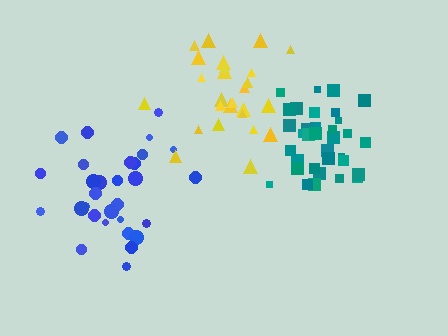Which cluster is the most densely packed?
Teal.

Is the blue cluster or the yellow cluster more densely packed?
Yellow.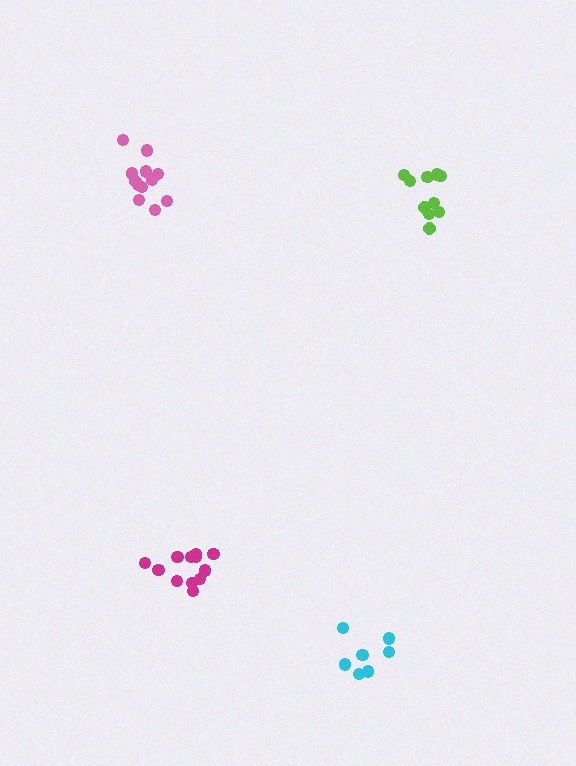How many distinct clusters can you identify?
There are 4 distinct clusters.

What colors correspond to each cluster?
The clusters are colored: lime, cyan, pink, magenta.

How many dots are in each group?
Group 1: 10 dots, Group 2: 7 dots, Group 3: 12 dots, Group 4: 12 dots (41 total).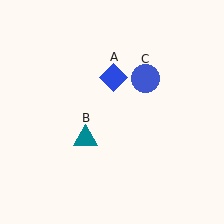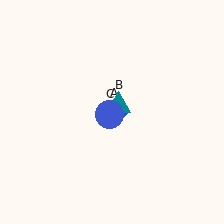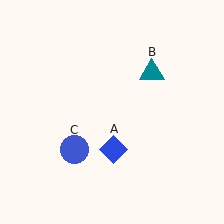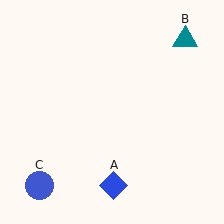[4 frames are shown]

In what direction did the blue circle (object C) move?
The blue circle (object C) moved down and to the left.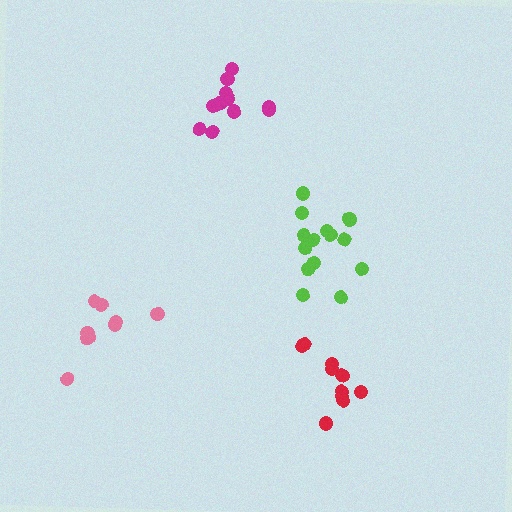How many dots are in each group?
Group 1: 10 dots, Group 2: 14 dots, Group 3: 9 dots, Group 4: 12 dots (45 total).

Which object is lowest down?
The red cluster is bottommost.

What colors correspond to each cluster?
The clusters are colored: red, lime, pink, magenta.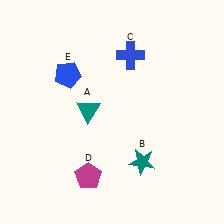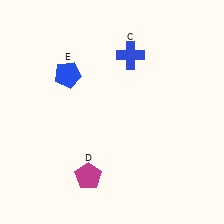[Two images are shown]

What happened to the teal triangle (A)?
The teal triangle (A) was removed in Image 2. It was in the top-left area of Image 1.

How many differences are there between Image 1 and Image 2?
There are 2 differences between the two images.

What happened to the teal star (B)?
The teal star (B) was removed in Image 2. It was in the bottom-right area of Image 1.